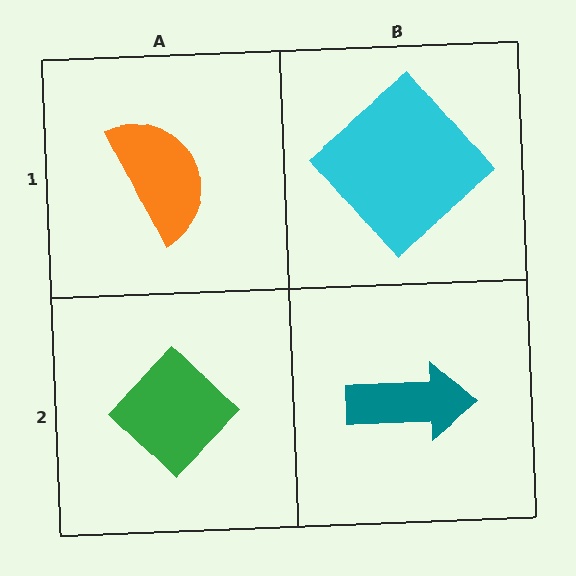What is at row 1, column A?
An orange semicircle.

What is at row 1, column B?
A cyan diamond.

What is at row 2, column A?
A green diamond.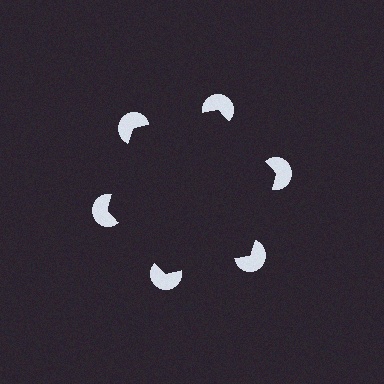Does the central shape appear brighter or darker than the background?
It typically appears slightly darker than the background, even though no actual brightness change is drawn.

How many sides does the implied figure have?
6 sides.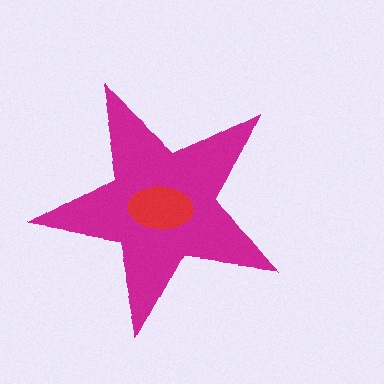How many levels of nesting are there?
2.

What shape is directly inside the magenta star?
The red ellipse.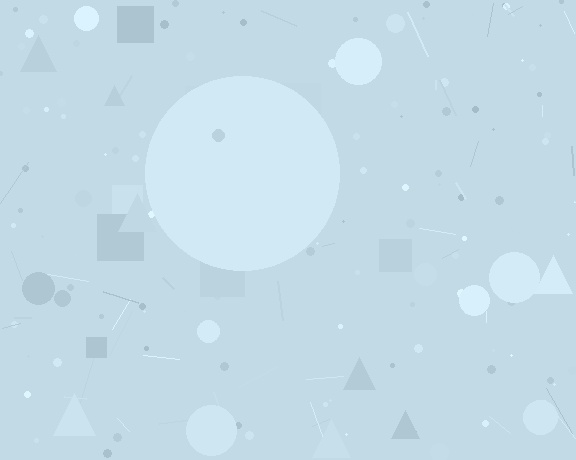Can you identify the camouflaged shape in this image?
The camouflaged shape is a circle.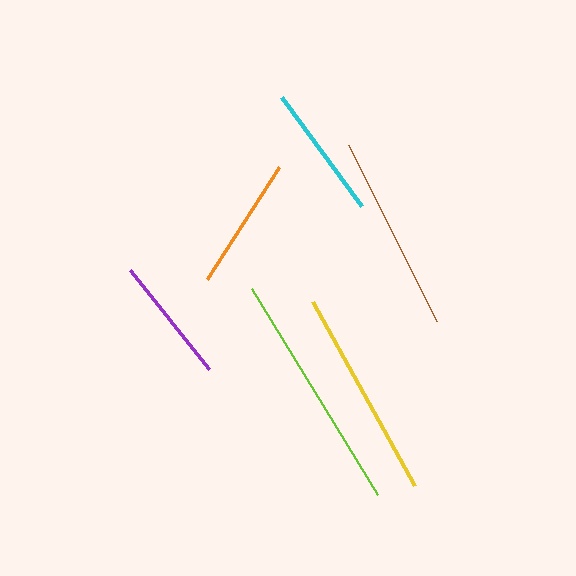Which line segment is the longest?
The lime line is the longest at approximately 242 pixels.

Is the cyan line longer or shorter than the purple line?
The cyan line is longer than the purple line.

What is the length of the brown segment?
The brown segment is approximately 197 pixels long.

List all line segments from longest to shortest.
From longest to shortest: lime, yellow, brown, cyan, orange, purple.